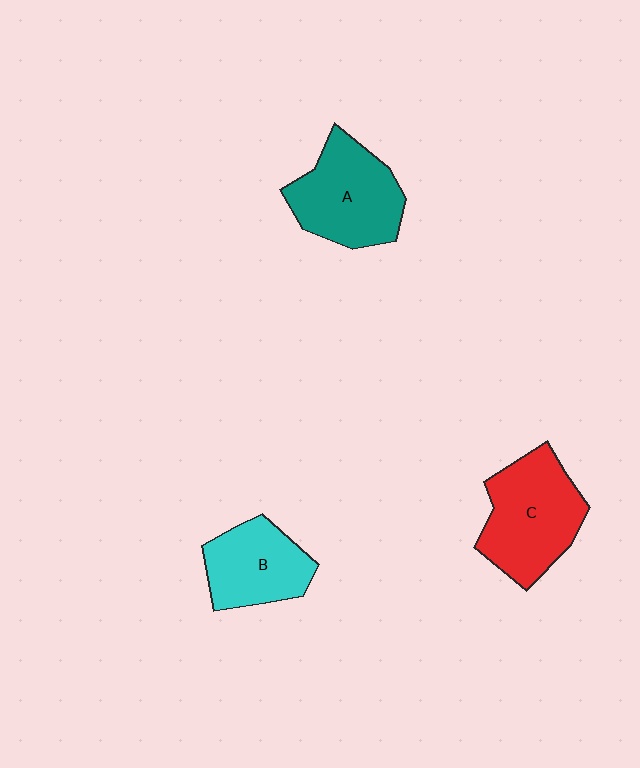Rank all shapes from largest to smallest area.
From largest to smallest: C (red), A (teal), B (cyan).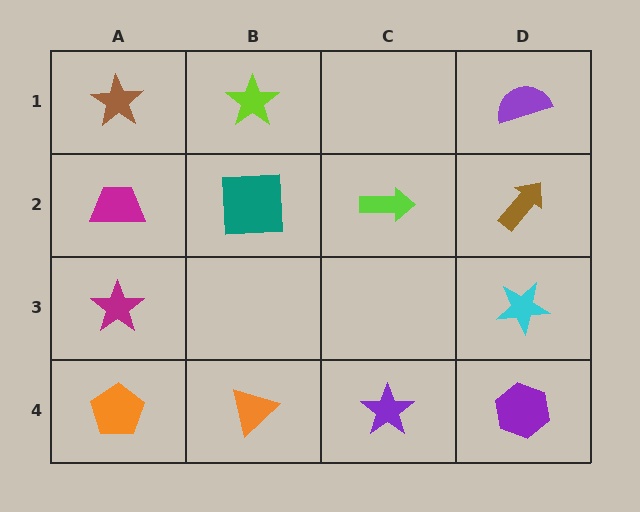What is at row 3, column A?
A magenta star.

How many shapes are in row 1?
3 shapes.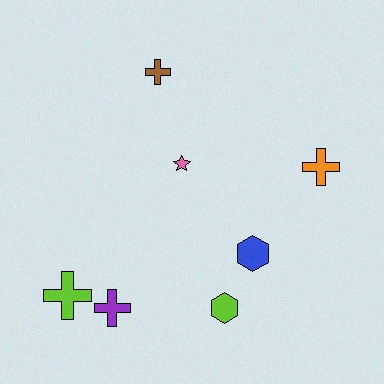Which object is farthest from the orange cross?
The lime cross is farthest from the orange cross.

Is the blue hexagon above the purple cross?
Yes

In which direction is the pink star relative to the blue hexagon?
The pink star is above the blue hexagon.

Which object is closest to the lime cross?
The purple cross is closest to the lime cross.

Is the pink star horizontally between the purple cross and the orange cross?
Yes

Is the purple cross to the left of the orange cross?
Yes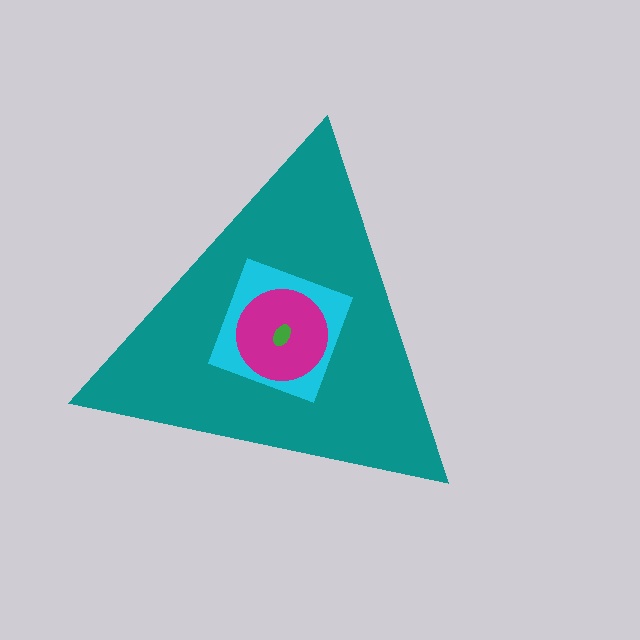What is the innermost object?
The green ellipse.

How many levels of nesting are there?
4.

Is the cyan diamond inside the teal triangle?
Yes.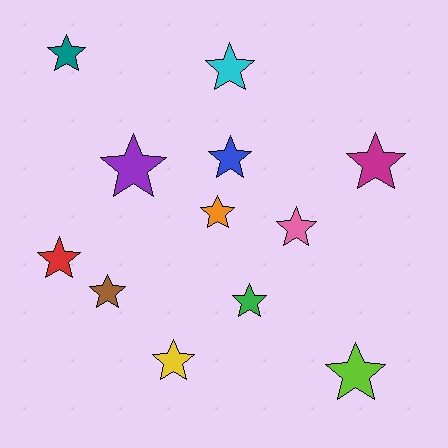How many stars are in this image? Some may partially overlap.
There are 12 stars.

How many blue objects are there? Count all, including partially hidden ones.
There is 1 blue object.